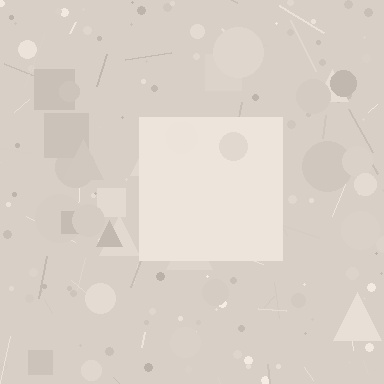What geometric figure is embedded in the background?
A square is embedded in the background.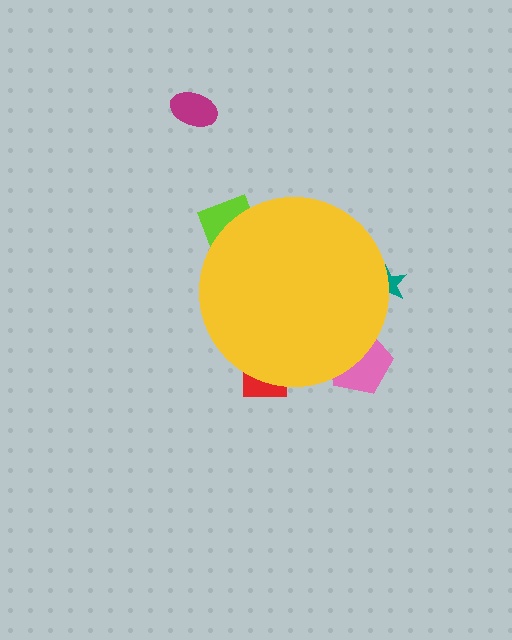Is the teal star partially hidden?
Yes, the teal star is partially hidden behind the yellow circle.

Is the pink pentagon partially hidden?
Yes, the pink pentagon is partially hidden behind the yellow circle.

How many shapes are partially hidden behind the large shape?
4 shapes are partially hidden.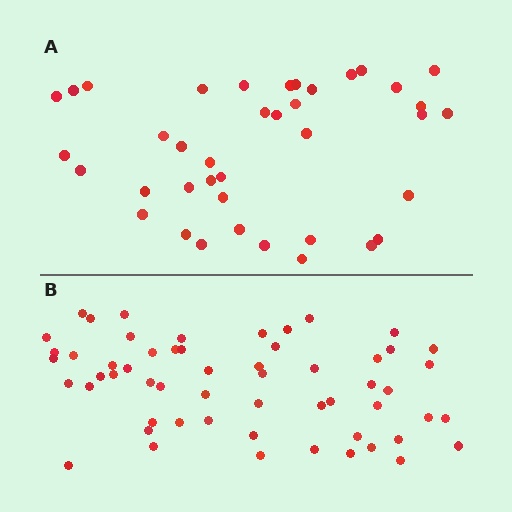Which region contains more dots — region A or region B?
Region B (the bottom region) has more dots.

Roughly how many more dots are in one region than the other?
Region B has approximately 20 more dots than region A.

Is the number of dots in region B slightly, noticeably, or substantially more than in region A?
Region B has substantially more. The ratio is roughly 1.5 to 1.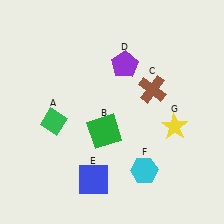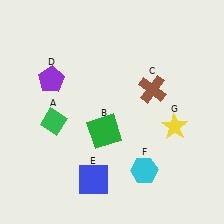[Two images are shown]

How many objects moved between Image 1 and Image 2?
1 object moved between the two images.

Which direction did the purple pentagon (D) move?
The purple pentagon (D) moved left.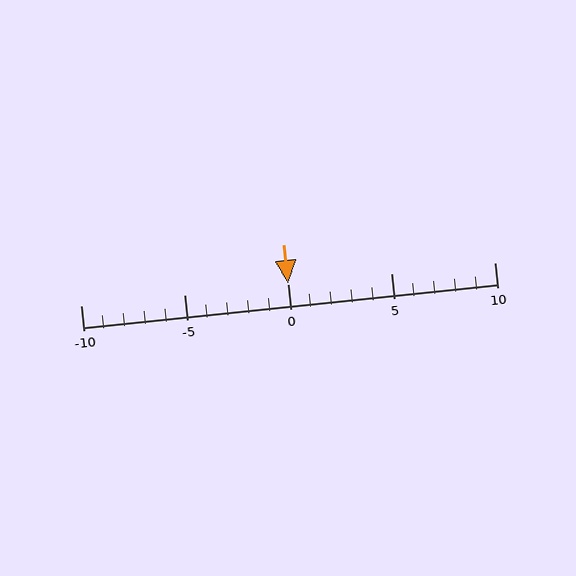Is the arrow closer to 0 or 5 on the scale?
The arrow is closer to 0.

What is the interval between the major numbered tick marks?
The major tick marks are spaced 5 units apart.